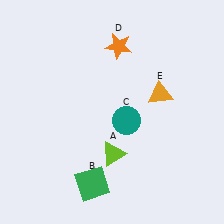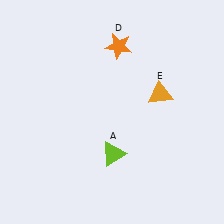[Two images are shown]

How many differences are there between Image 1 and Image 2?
There are 2 differences between the two images.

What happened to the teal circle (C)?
The teal circle (C) was removed in Image 2. It was in the bottom-right area of Image 1.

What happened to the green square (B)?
The green square (B) was removed in Image 2. It was in the bottom-left area of Image 1.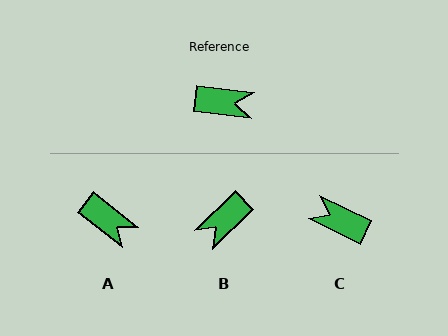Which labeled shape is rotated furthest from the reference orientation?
C, about 160 degrees away.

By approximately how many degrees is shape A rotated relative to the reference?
Approximately 32 degrees clockwise.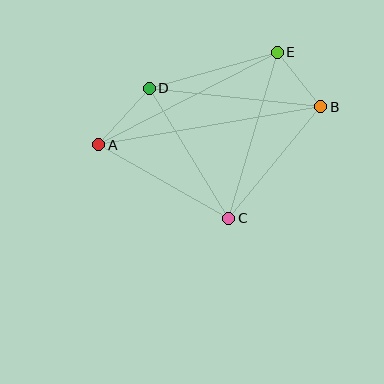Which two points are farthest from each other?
Points A and B are farthest from each other.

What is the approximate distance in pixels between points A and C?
The distance between A and C is approximately 149 pixels.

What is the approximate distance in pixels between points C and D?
The distance between C and D is approximately 152 pixels.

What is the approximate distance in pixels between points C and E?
The distance between C and E is approximately 173 pixels.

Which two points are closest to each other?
Points B and E are closest to each other.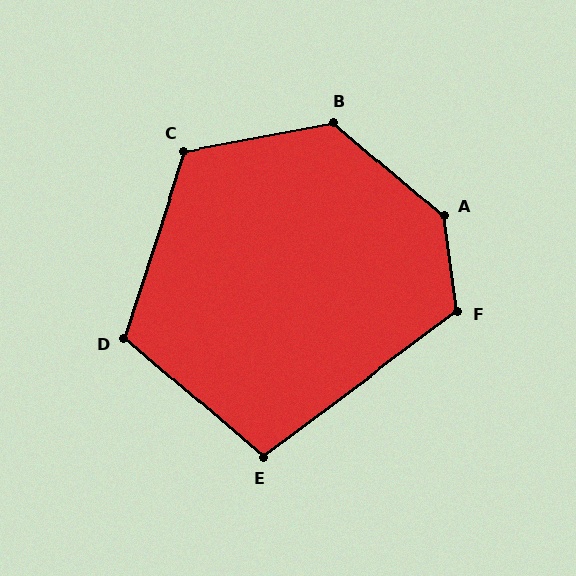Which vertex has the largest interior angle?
A, at approximately 139 degrees.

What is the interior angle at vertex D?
Approximately 113 degrees (obtuse).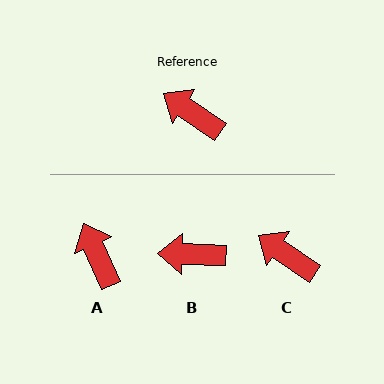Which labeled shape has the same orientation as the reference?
C.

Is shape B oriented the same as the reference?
No, it is off by about 32 degrees.